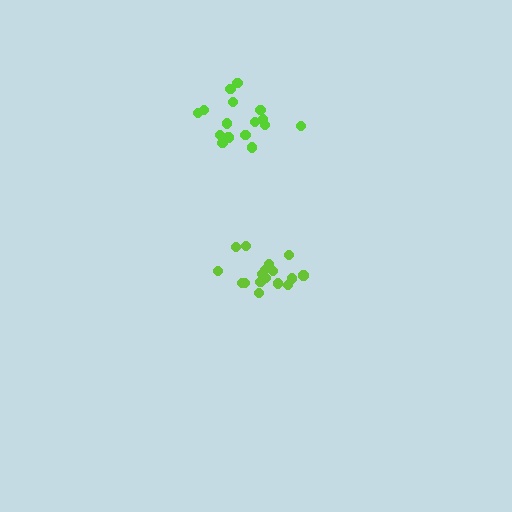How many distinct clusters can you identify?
There are 2 distinct clusters.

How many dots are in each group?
Group 1: 17 dots, Group 2: 16 dots (33 total).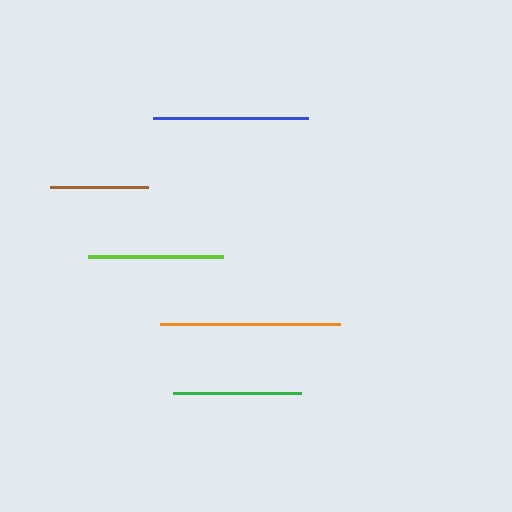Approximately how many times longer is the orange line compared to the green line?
The orange line is approximately 1.4 times the length of the green line.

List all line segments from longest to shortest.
From longest to shortest: orange, blue, lime, green, brown.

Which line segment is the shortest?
The brown line is the shortest at approximately 97 pixels.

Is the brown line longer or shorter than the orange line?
The orange line is longer than the brown line.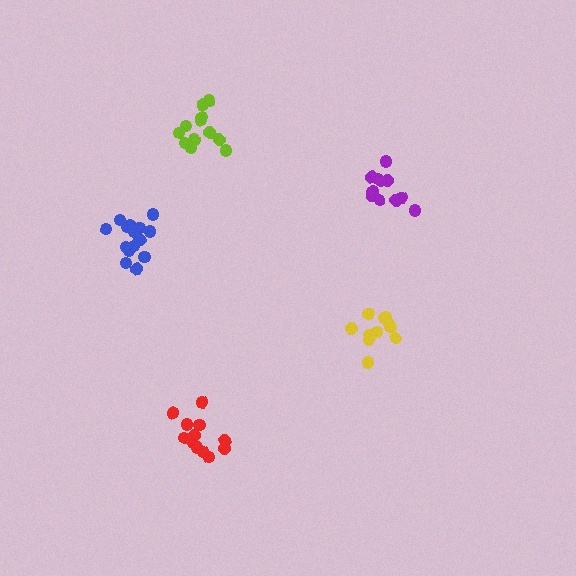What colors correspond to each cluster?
The clusters are colored: purple, lime, red, blue, yellow.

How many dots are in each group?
Group 1: 11 dots, Group 2: 12 dots, Group 3: 12 dots, Group 4: 15 dots, Group 5: 11 dots (61 total).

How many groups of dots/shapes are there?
There are 5 groups.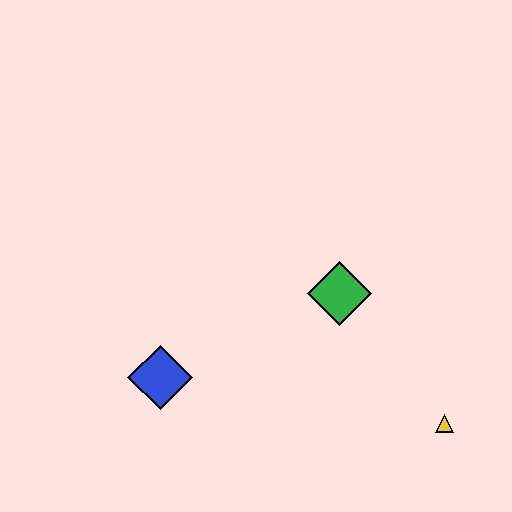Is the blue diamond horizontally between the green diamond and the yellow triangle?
No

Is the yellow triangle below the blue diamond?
Yes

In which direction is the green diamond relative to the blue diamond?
The green diamond is to the right of the blue diamond.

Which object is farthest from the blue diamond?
The yellow triangle is farthest from the blue diamond.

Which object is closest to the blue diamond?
The green diamond is closest to the blue diamond.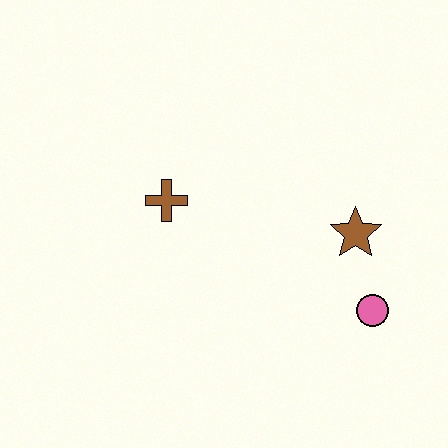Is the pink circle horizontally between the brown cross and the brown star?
No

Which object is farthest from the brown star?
The brown cross is farthest from the brown star.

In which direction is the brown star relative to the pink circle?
The brown star is above the pink circle.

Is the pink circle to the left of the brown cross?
No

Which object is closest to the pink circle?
The brown star is closest to the pink circle.